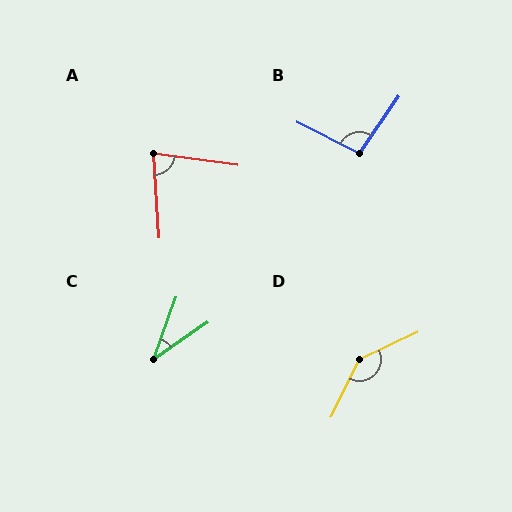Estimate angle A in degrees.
Approximately 79 degrees.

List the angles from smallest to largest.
C (35°), A (79°), B (98°), D (142°).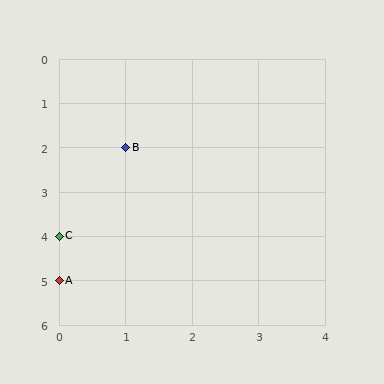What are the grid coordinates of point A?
Point A is at grid coordinates (0, 5).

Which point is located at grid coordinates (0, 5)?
Point A is at (0, 5).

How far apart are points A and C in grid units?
Points A and C are 1 row apart.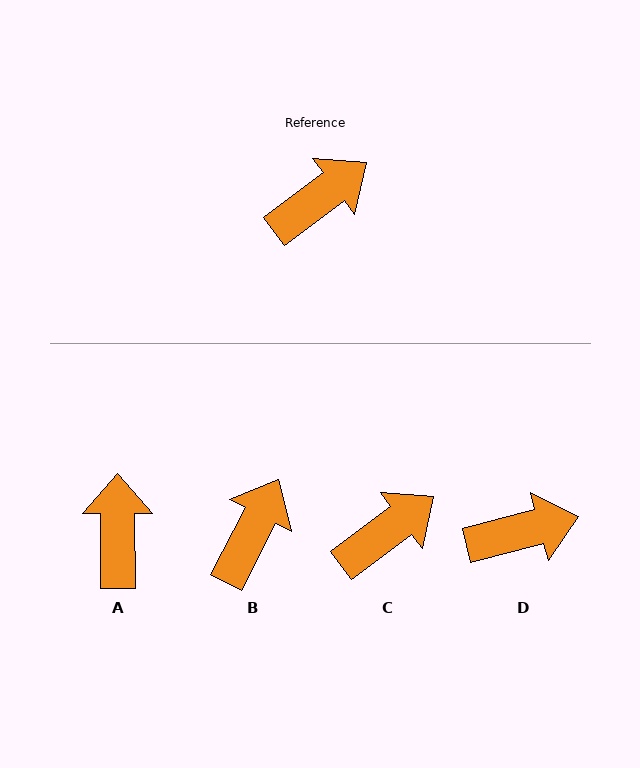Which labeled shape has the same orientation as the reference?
C.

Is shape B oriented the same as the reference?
No, it is off by about 26 degrees.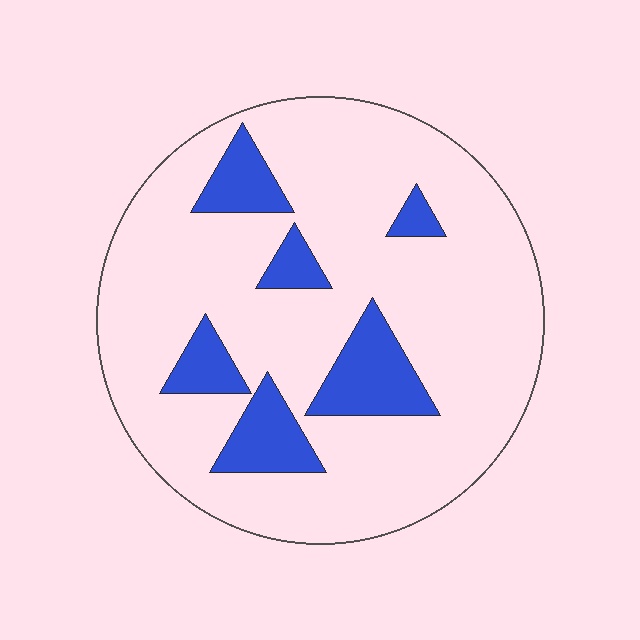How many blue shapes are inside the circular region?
6.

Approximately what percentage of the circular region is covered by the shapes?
Approximately 15%.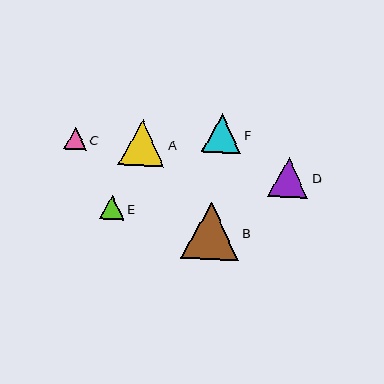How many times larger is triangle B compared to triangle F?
Triangle B is approximately 1.5 times the size of triangle F.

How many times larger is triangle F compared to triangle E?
Triangle F is approximately 1.6 times the size of triangle E.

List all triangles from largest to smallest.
From largest to smallest: B, A, D, F, E, C.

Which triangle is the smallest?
Triangle C is the smallest with a size of approximately 23 pixels.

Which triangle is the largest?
Triangle B is the largest with a size of approximately 58 pixels.